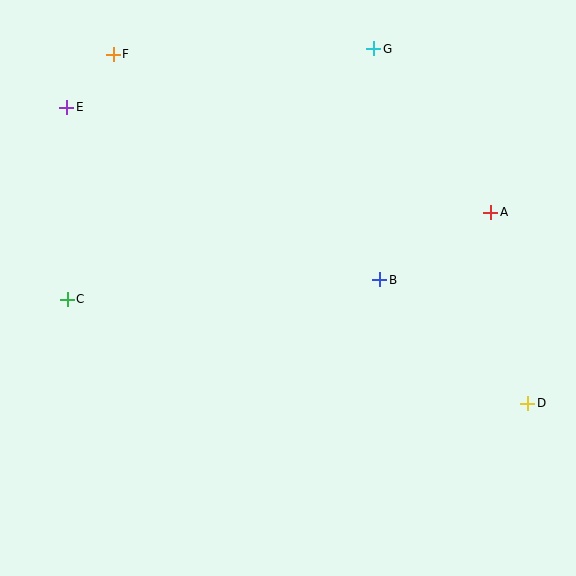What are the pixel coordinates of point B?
Point B is at (380, 280).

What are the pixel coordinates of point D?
Point D is at (528, 403).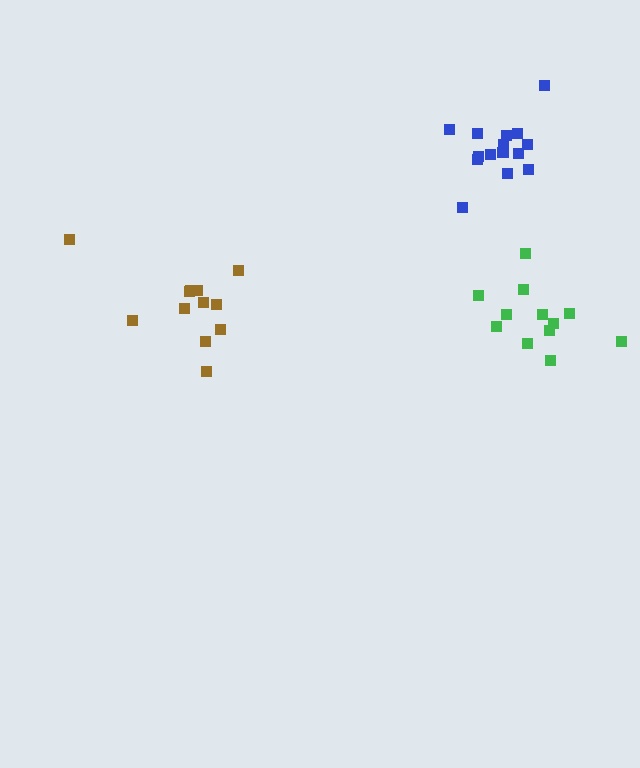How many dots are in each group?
Group 1: 15 dots, Group 2: 12 dots, Group 3: 12 dots (39 total).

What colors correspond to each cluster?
The clusters are colored: blue, brown, green.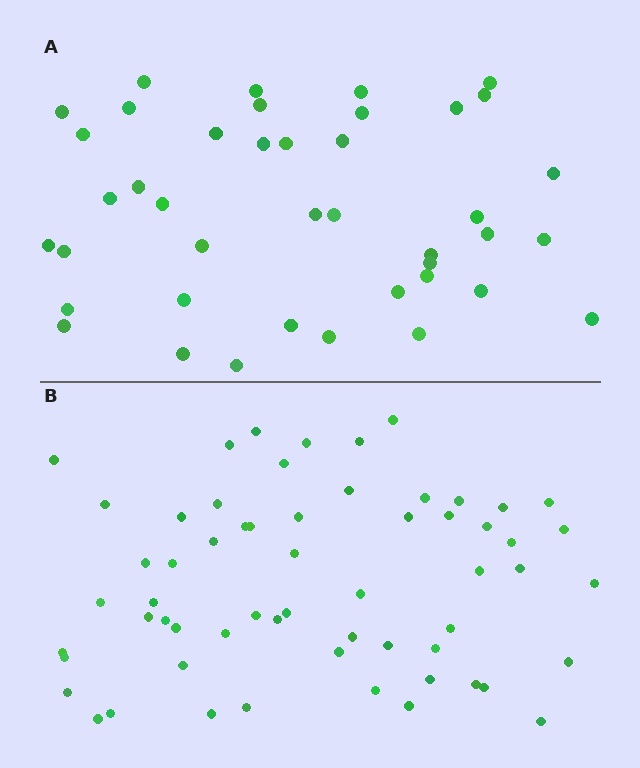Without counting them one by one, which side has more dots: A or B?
Region B (the bottom region) has more dots.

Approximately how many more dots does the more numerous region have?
Region B has approximately 20 more dots than region A.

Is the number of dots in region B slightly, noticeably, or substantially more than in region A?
Region B has substantially more. The ratio is roughly 1.5 to 1.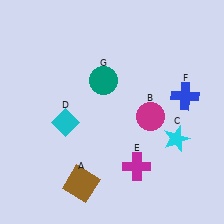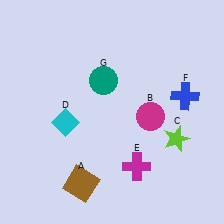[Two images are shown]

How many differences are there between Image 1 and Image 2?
There is 1 difference between the two images.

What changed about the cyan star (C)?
In Image 1, C is cyan. In Image 2, it changed to lime.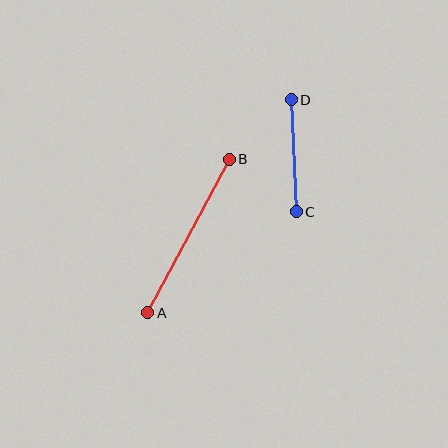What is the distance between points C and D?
The distance is approximately 112 pixels.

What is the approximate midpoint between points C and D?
The midpoint is at approximately (294, 156) pixels.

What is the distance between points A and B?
The distance is approximately 174 pixels.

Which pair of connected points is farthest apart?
Points A and B are farthest apart.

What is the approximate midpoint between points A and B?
The midpoint is at approximately (188, 236) pixels.